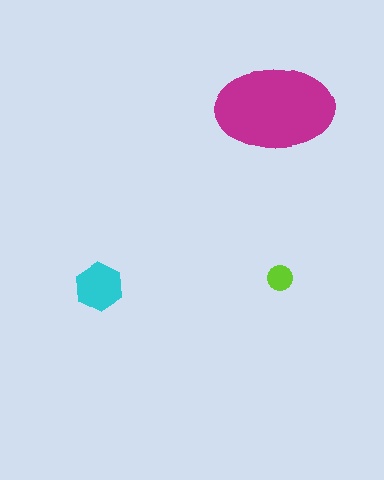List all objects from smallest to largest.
The lime circle, the cyan hexagon, the magenta ellipse.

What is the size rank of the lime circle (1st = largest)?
3rd.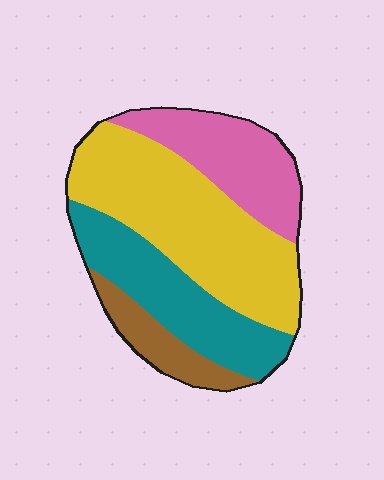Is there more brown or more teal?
Teal.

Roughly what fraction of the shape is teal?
Teal covers about 25% of the shape.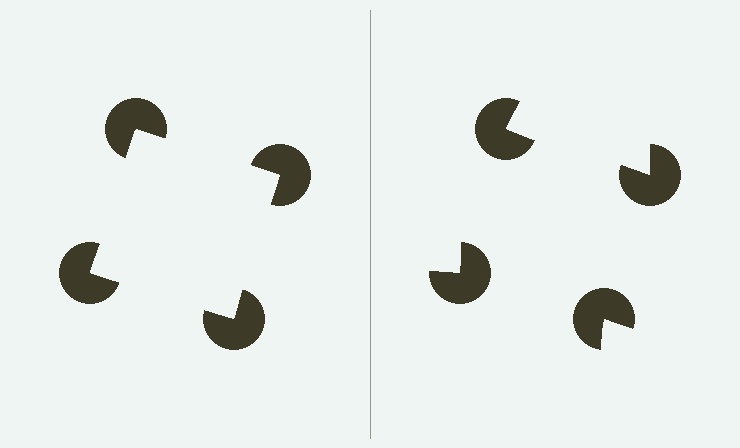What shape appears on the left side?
An illusory square.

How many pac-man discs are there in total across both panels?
8 — 4 on each side.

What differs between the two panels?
The pac-man discs are positioned identically on both sides; only the wedge orientations differ. On the left they align to a square; on the right they are misaligned.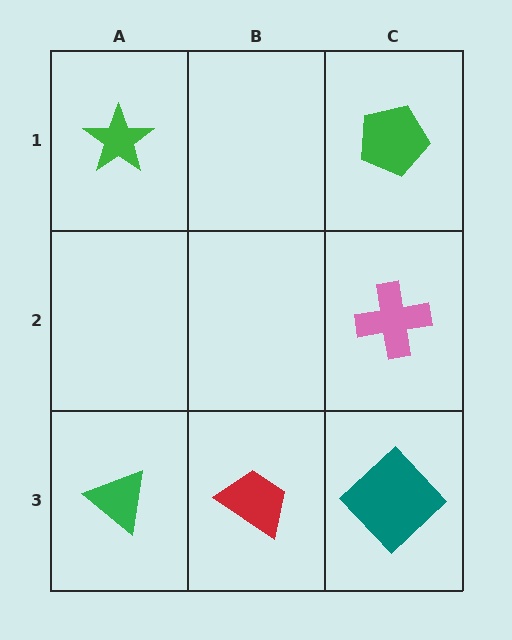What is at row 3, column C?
A teal diamond.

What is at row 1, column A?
A green star.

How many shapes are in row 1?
2 shapes.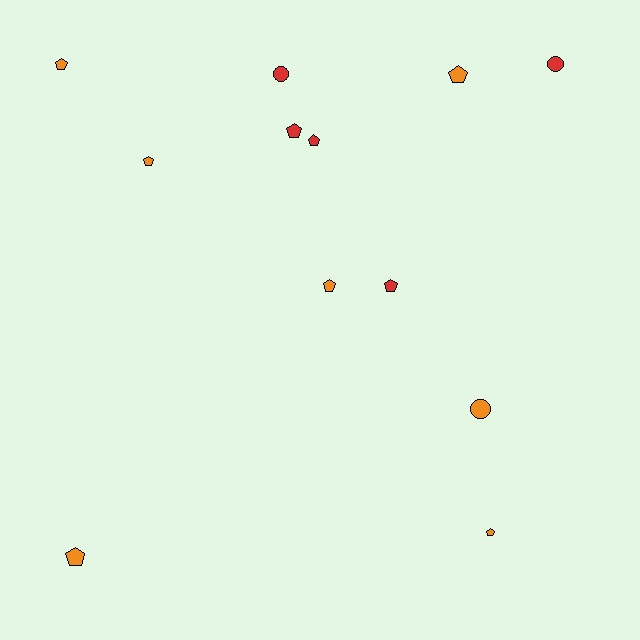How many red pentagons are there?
There are 3 red pentagons.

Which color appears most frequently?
Orange, with 7 objects.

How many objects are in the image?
There are 12 objects.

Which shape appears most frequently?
Pentagon, with 9 objects.